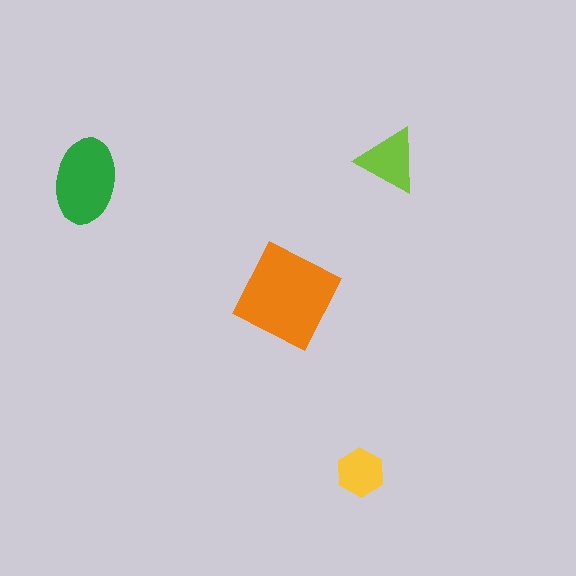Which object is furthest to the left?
The green ellipse is leftmost.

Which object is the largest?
The orange square.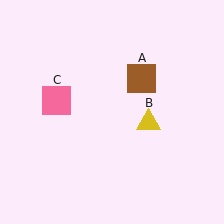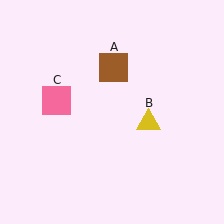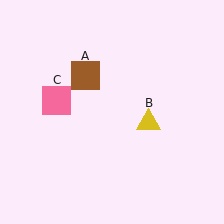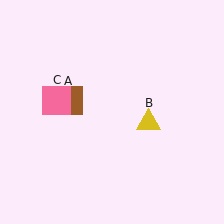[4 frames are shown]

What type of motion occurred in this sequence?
The brown square (object A) rotated counterclockwise around the center of the scene.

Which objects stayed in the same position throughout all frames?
Yellow triangle (object B) and pink square (object C) remained stationary.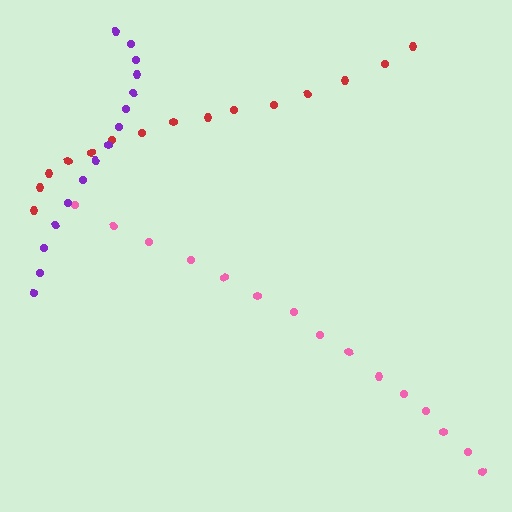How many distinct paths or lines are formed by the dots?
There are 3 distinct paths.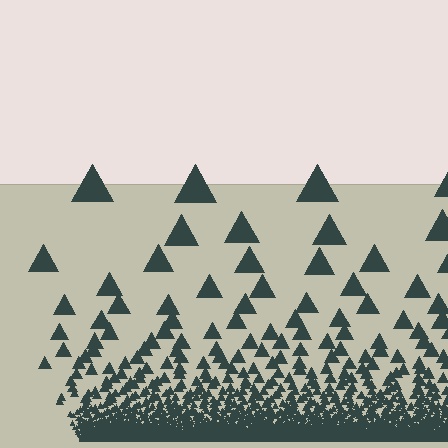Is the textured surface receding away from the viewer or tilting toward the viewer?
The surface appears to tilt toward the viewer. Texture elements get larger and sparser toward the top.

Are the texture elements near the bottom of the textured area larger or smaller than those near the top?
Smaller. The gradient is inverted — elements near the bottom are smaller and denser.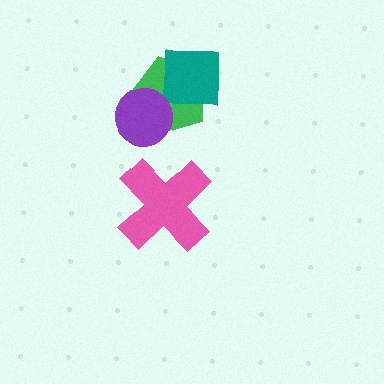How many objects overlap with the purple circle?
1 object overlaps with the purple circle.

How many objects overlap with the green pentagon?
2 objects overlap with the green pentagon.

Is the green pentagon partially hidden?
Yes, it is partially covered by another shape.